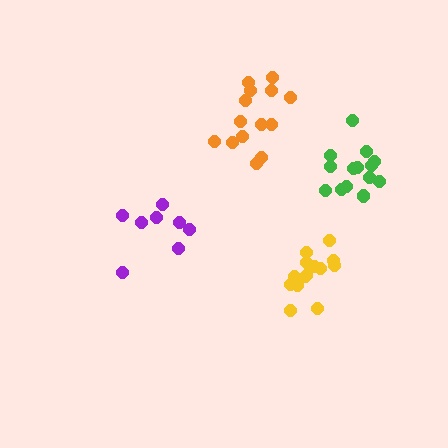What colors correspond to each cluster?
The clusters are colored: yellow, green, purple, orange.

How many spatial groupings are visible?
There are 4 spatial groupings.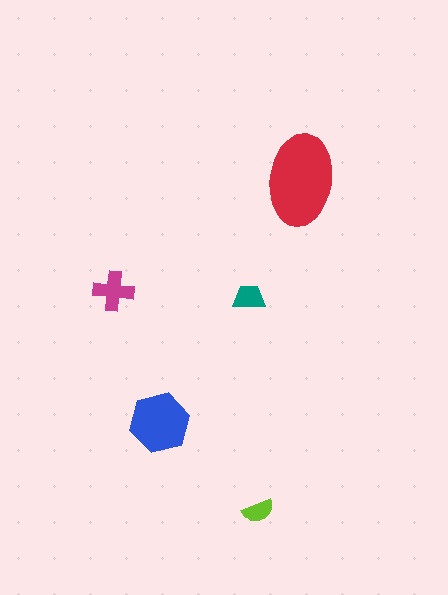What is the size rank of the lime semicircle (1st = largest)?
5th.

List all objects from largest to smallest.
The red ellipse, the blue hexagon, the magenta cross, the teal trapezoid, the lime semicircle.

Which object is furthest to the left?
The magenta cross is leftmost.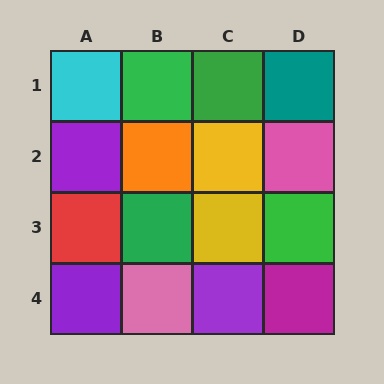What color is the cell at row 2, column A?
Purple.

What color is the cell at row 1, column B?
Green.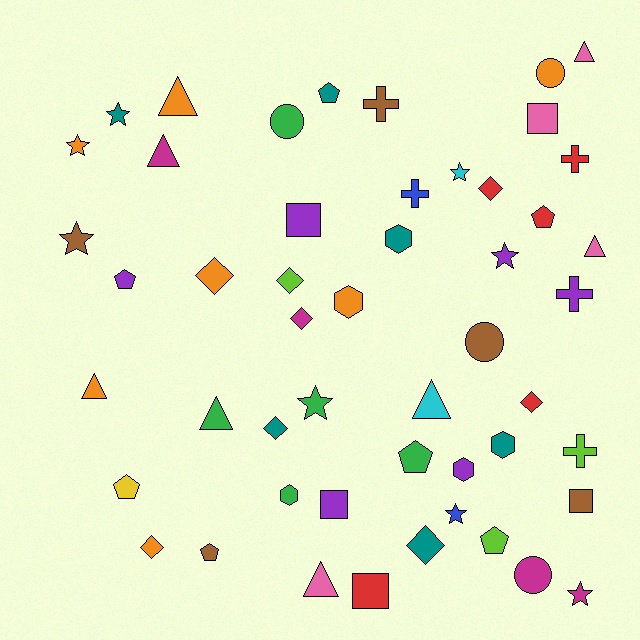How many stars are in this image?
There are 8 stars.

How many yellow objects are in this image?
There is 1 yellow object.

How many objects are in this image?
There are 50 objects.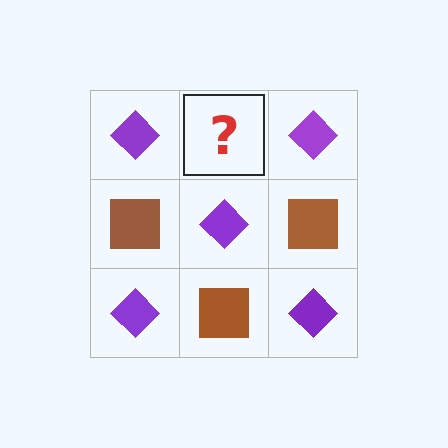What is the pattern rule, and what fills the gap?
The rule is that it alternates purple diamond and brown square in a checkerboard pattern. The gap should be filled with a brown square.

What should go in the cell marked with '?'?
The missing cell should contain a brown square.